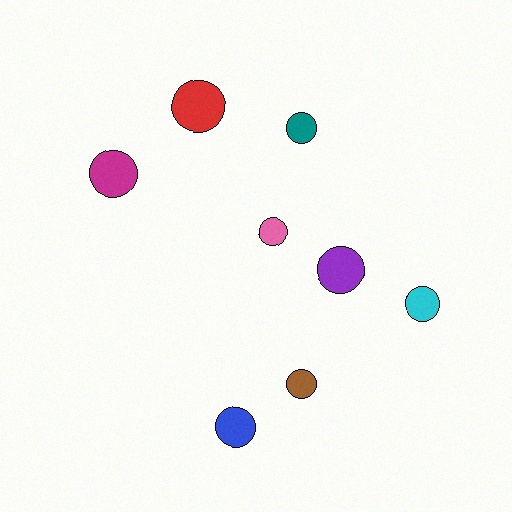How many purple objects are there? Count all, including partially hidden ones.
There is 1 purple object.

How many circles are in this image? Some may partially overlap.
There are 8 circles.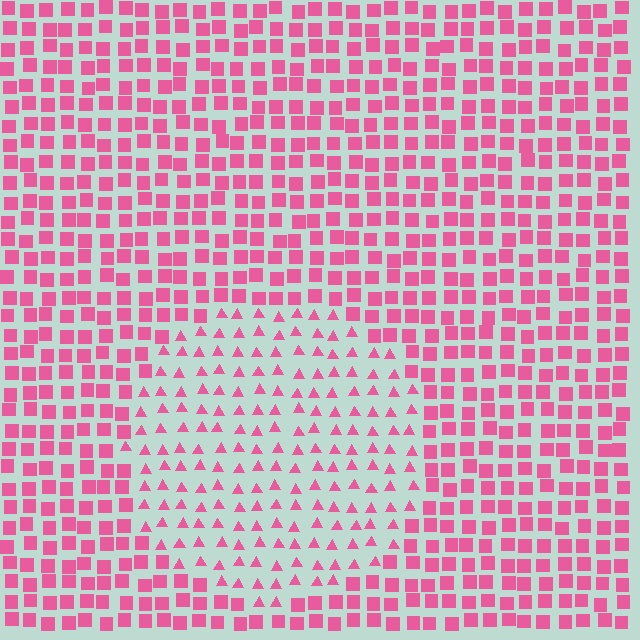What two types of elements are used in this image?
The image uses triangles inside the circle region and squares outside it.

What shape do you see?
I see a circle.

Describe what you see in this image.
The image is filled with small pink elements arranged in a uniform grid. A circle-shaped region contains triangles, while the surrounding area contains squares. The boundary is defined purely by the change in element shape.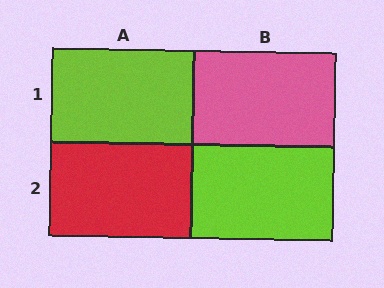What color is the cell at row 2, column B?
Lime.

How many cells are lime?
2 cells are lime.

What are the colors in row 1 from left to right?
Lime, pink.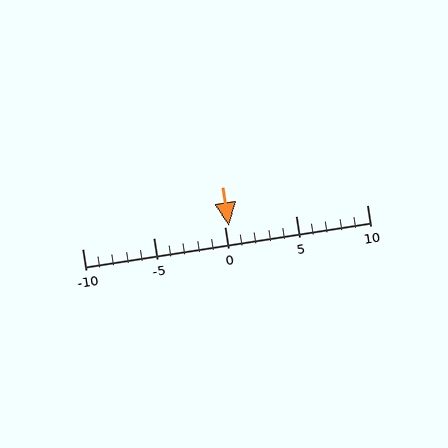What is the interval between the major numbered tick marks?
The major tick marks are spaced 5 units apart.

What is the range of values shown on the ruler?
The ruler shows values from -10 to 10.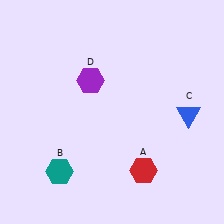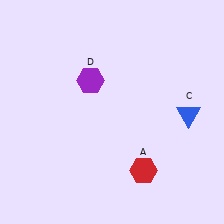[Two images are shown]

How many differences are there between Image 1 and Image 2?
There is 1 difference between the two images.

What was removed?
The teal hexagon (B) was removed in Image 2.